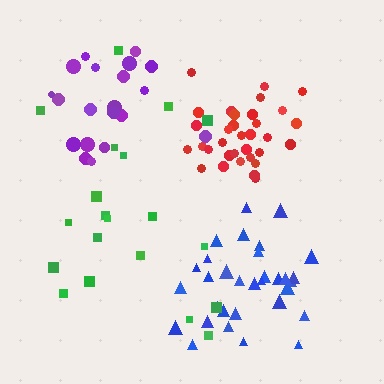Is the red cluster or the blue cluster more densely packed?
Red.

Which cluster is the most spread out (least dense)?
Green.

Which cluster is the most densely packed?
Red.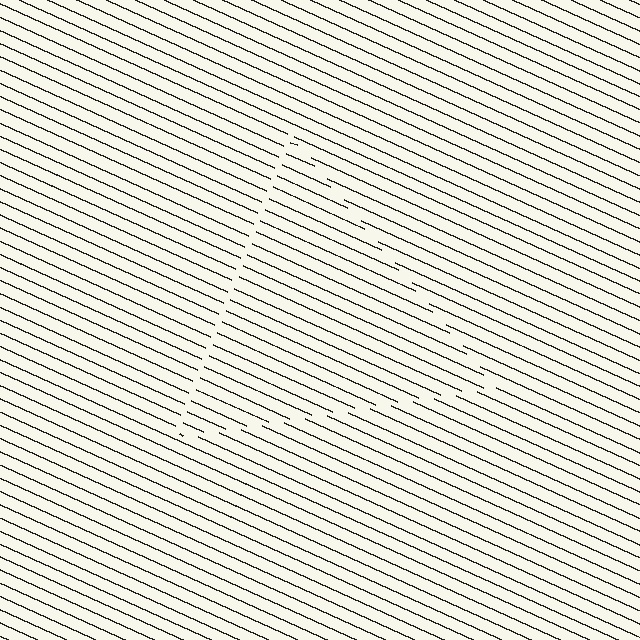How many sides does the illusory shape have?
3 sides — the line-ends trace a triangle.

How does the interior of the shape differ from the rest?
The interior of the shape contains the same grating, shifted by half a period — the contour is defined by the phase discontinuity where line-ends from the inner and outer gratings abut.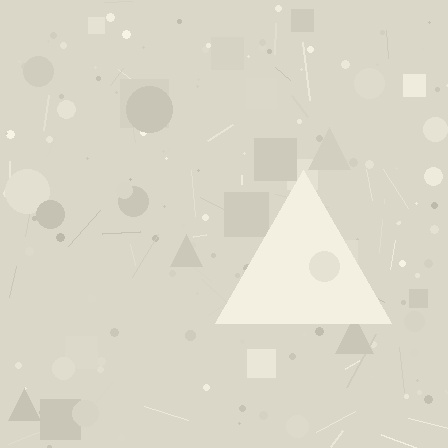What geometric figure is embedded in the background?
A triangle is embedded in the background.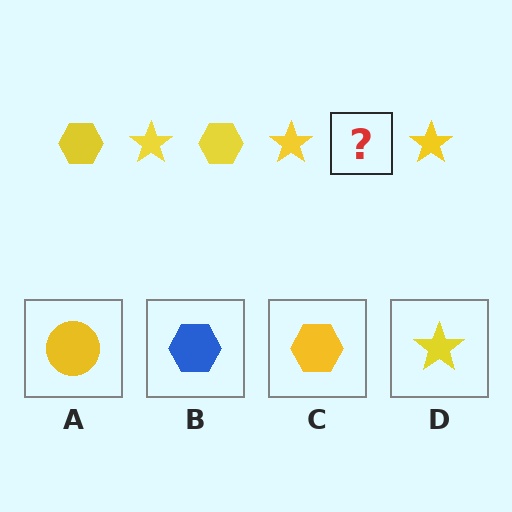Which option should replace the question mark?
Option C.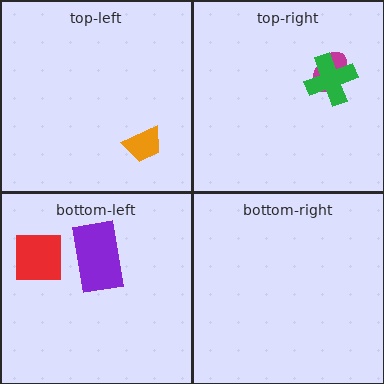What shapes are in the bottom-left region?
The red square, the purple rectangle.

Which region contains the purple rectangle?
The bottom-left region.